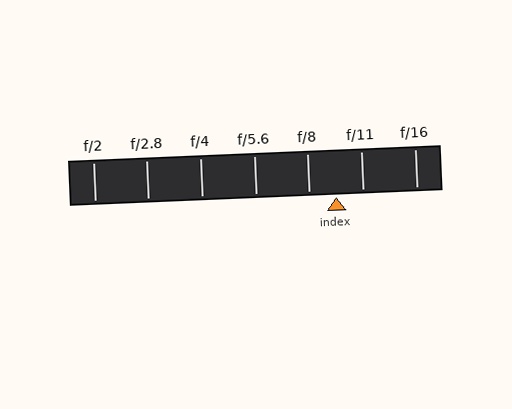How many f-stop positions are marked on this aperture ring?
There are 7 f-stop positions marked.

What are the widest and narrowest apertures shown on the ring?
The widest aperture shown is f/2 and the narrowest is f/16.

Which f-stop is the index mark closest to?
The index mark is closest to f/11.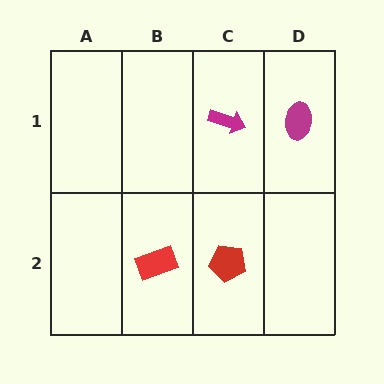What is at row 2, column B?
A red rectangle.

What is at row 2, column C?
A red pentagon.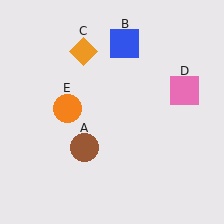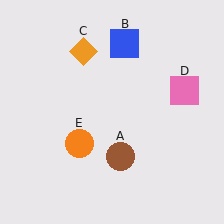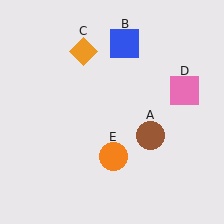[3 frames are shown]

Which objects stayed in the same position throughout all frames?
Blue square (object B) and orange diamond (object C) and pink square (object D) remained stationary.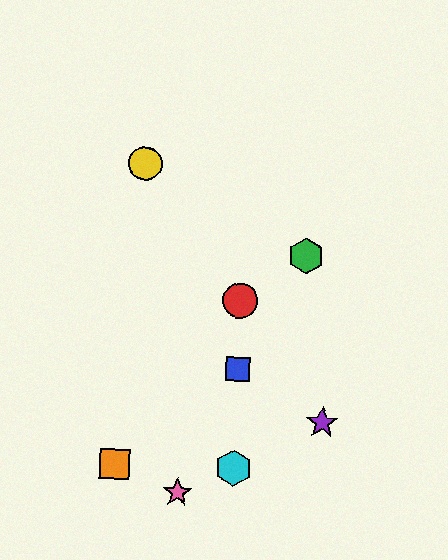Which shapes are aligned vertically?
The red circle, the blue square, the cyan hexagon are aligned vertically.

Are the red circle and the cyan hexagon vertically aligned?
Yes, both are at x≈240.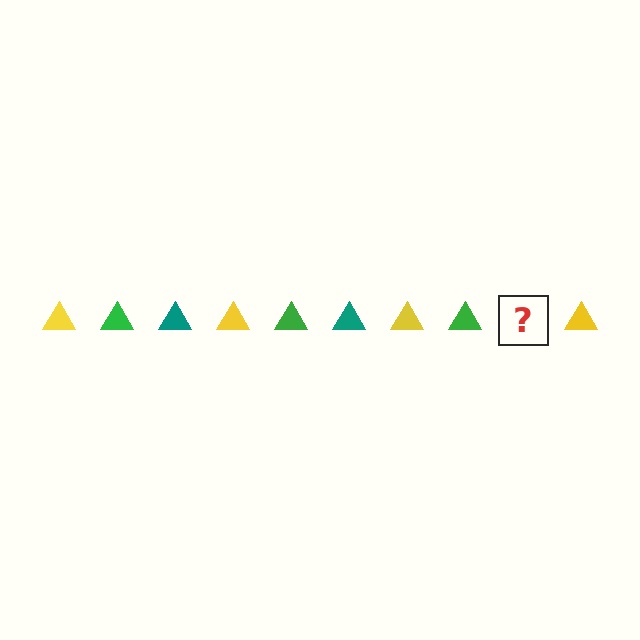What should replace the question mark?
The question mark should be replaced with a teal triangle.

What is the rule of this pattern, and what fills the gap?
The rule is that the pattern cycles through yellow, green, teal triangles. The gap should be filled with a teal triangle.